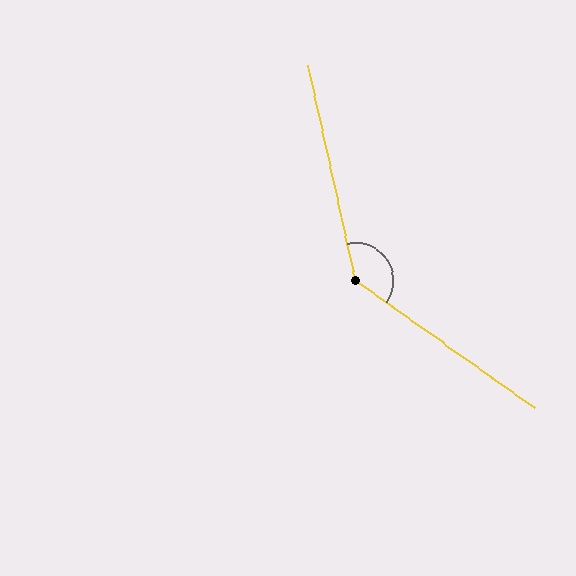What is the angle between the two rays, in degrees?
Approximately 138 degrees.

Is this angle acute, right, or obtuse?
It is obtuse.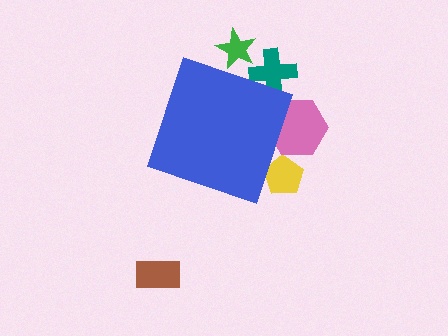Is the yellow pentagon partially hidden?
Yes, the yellow pentagon is partially hidden behind the blue diamond.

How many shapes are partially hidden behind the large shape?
4 shapes are partially hidden.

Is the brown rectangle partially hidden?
No, the brown rectangle is fully visible.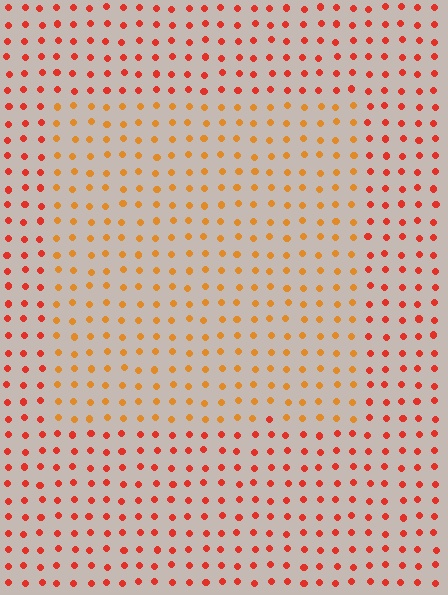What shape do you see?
I see a rectangle.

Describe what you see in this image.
The image is filled with small red elements in a uniform arrangement. A rectangle-shaped region is visible where the elements are tinted to a slightly different hue, forming a subtle color boundary.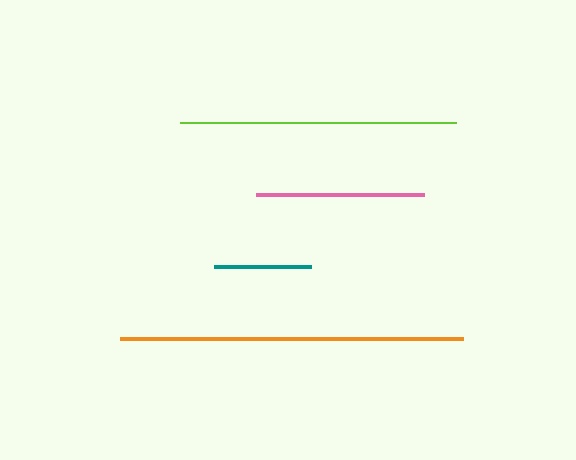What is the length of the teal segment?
The teal segment is approximately 98 pixels long.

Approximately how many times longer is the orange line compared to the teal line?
The orange line is approximately 3.5 times the length of the teal line.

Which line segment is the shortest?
The teal line is the shortest at approximately 98 pixels.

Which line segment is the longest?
The orange line is the longest at approximately 343 pixels.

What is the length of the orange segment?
The orange segment is approximately 343 pixels long.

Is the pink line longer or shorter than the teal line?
The pink line is longer than the teal line.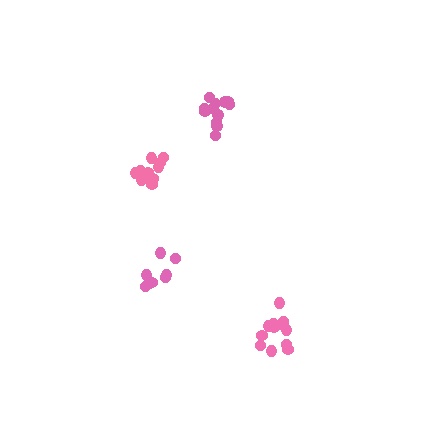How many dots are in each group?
Group 1: 8 dots, Group 2: 12 dots, Group 3: 12 dots, Group 4: 13 dots (45 total).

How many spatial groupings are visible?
There are 4 spatial groupings.